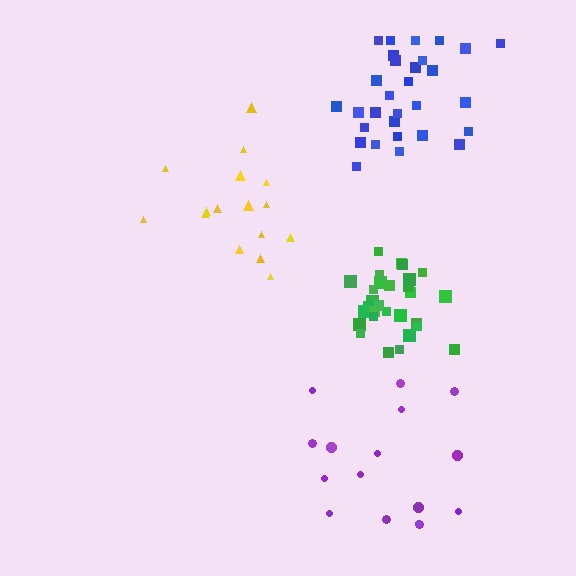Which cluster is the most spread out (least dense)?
Purple.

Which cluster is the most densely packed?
Green.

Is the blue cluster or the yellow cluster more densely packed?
Blue.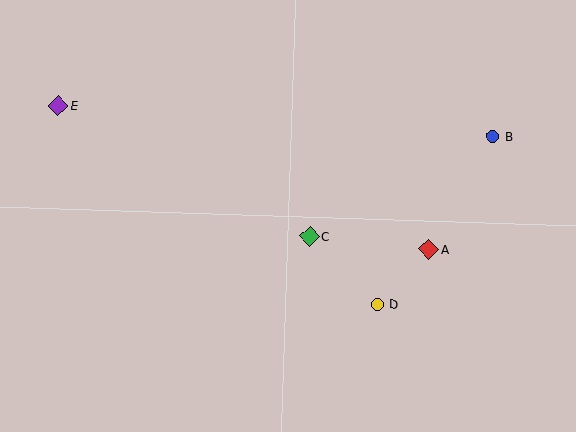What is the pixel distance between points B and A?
The distance between B and A is 130 pixels.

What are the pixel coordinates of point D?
Point D is at (377, 304).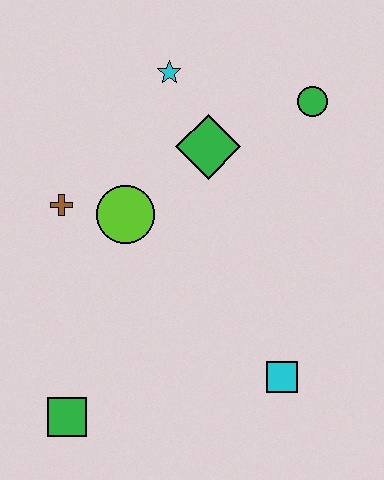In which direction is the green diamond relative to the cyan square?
The green diamond is above the cyan square.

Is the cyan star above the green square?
Yes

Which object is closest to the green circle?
The green diamond is closest to the green circle.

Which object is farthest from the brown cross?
The cyan square is farthest from the brown cross.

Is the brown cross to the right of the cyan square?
No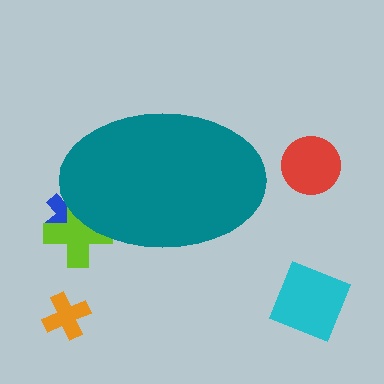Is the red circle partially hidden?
No, the red circle is fully visible.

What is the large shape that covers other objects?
A teal ellipse.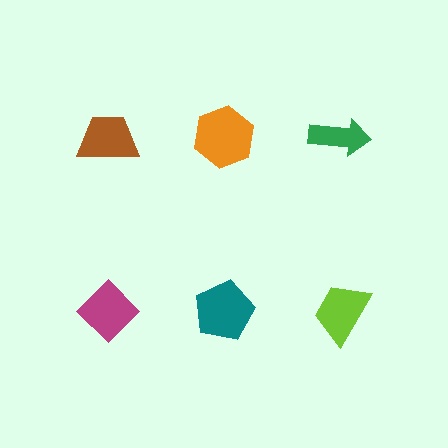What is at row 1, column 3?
A green arrow.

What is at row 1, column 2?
An orange hexagon.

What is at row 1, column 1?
A brown trapezoid.